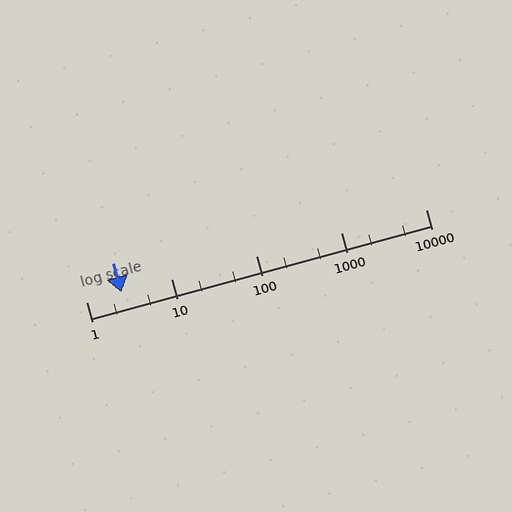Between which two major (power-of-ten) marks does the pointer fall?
The pointer is between 1 and 10.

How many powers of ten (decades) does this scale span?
The scale spans 4 decades, from 1 to 10000.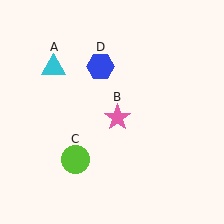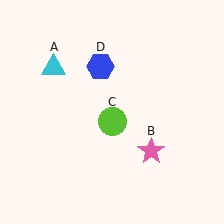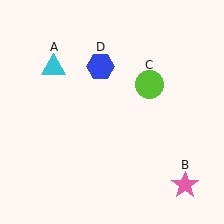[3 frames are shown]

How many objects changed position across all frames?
2 objects changed position: pink star (object B), lime circle (object C).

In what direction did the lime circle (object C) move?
The lime circle (object C) moved up and to the right.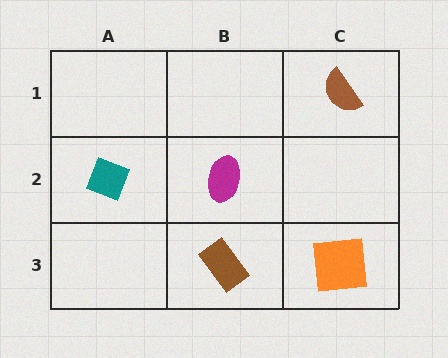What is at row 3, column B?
A brown rectangle.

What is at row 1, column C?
A brown semicircle.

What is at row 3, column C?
An orange square.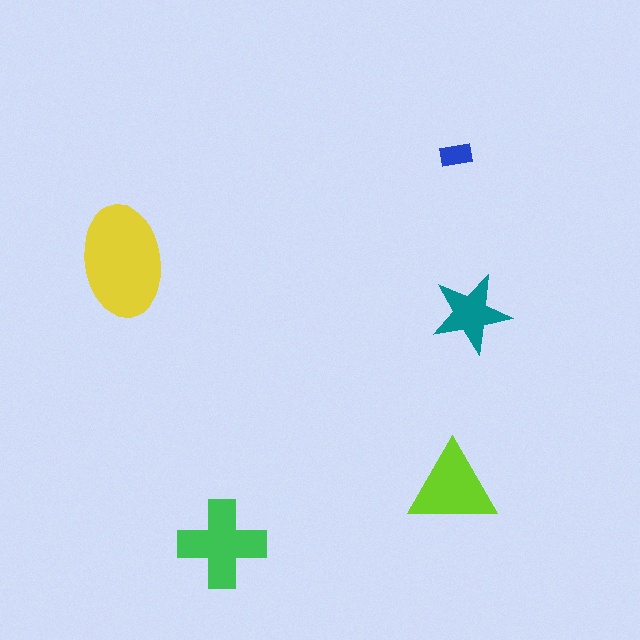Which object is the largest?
The yellow ellipse.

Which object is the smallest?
The blue rectangle.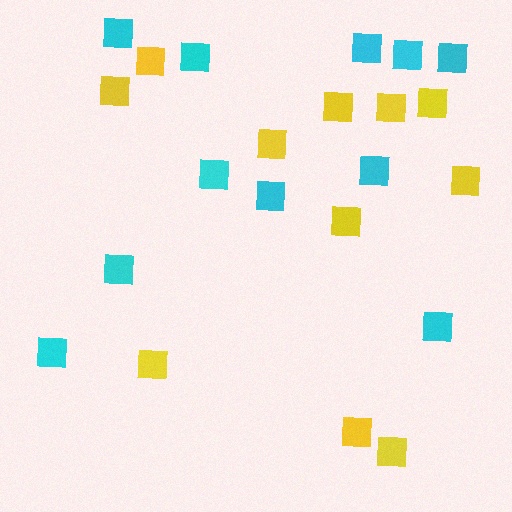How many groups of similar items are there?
There are 2 groups: one group of cyan squares (11) and one group of yellow squares (11).